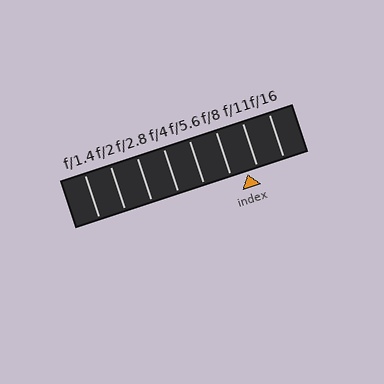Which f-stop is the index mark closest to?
The index mark is closest to f/11.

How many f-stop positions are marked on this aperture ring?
There are 8 f-stop positions marked.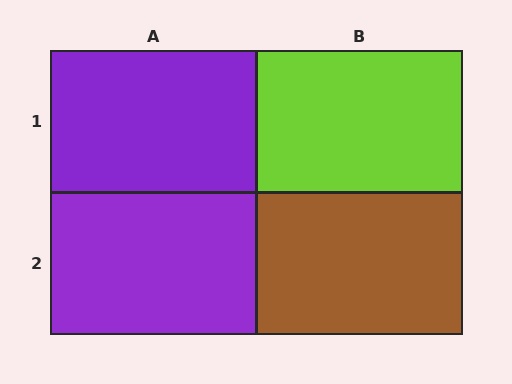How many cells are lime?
1 cell is lime.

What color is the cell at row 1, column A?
Purple.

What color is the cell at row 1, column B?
Lime.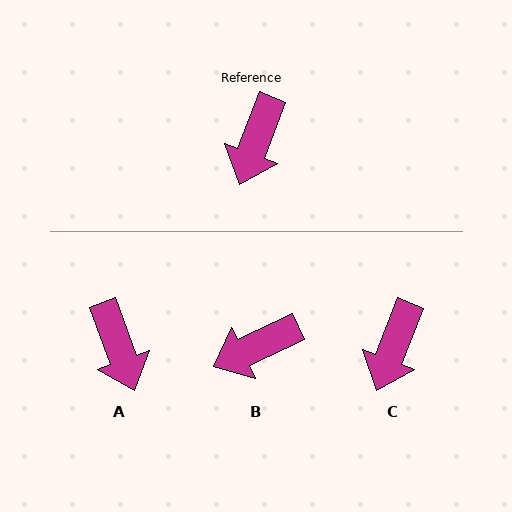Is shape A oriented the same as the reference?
No, it is off by about 41 degrees.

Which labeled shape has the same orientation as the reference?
C.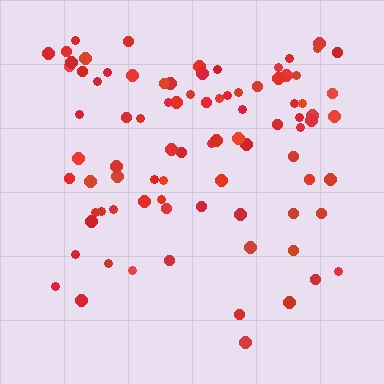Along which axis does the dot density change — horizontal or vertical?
Vertical.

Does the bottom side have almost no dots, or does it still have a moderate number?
Still a moderate number, just noticeably fewer than the top.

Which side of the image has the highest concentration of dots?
The top.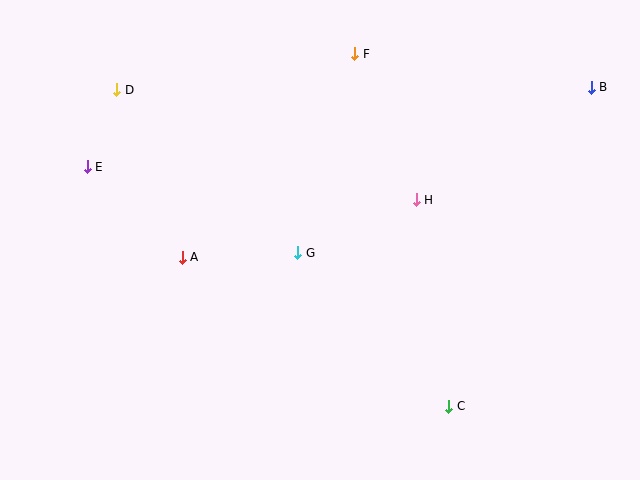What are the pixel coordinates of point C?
Point C is at (449, 406).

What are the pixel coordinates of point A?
Point A is at (182, 257).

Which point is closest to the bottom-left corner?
Point A is closest to the bottom-left corner.